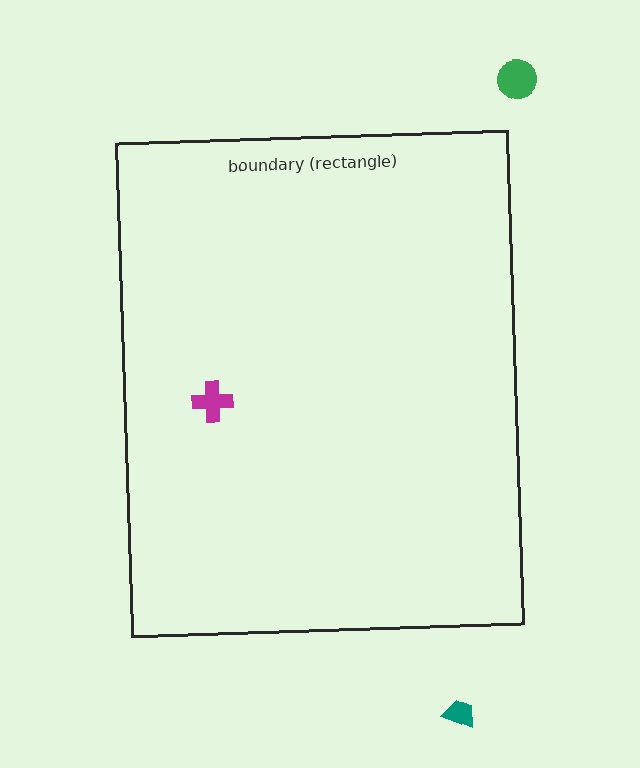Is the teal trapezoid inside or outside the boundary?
Outside.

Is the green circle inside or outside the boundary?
Outside.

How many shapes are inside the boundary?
1 inside, 2 outside.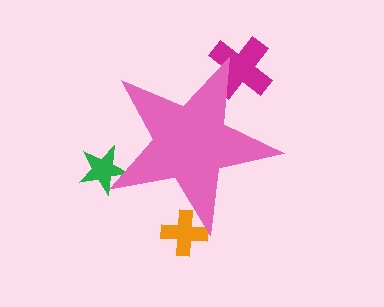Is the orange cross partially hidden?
Yes, the orange cross is partially hidden behind the pink star.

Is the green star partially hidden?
Yes, the green star is partially hidden behind the pink star.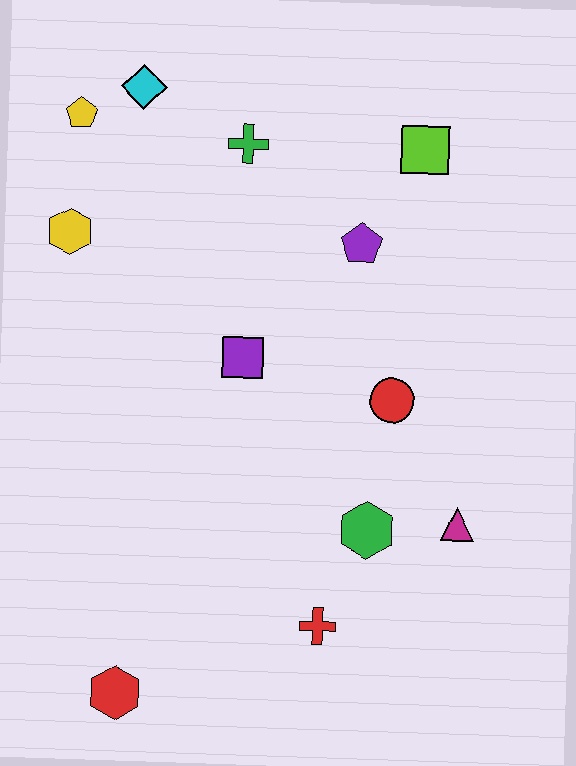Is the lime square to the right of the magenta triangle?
No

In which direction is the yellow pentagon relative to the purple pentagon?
The yellow pentagon is to the left of the purple pentagon.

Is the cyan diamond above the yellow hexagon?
Yes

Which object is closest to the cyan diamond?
The yellow pentagon is closest to the cyan diamond.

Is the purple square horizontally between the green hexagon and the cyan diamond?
Yes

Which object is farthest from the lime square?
The red hexagon is farthest from the lime square.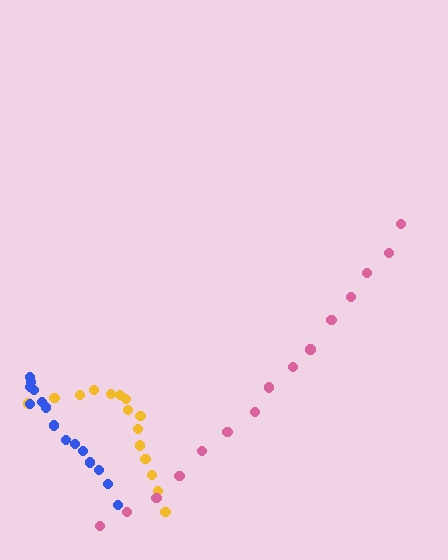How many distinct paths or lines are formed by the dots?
There are 3 distinct paths.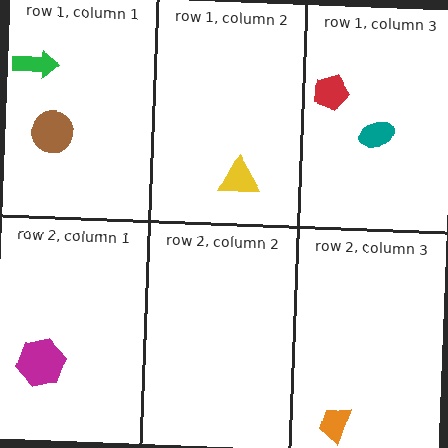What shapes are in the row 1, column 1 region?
The green arrow, the brown circle.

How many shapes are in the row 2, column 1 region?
1.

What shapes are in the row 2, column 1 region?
The magenta hexagon.